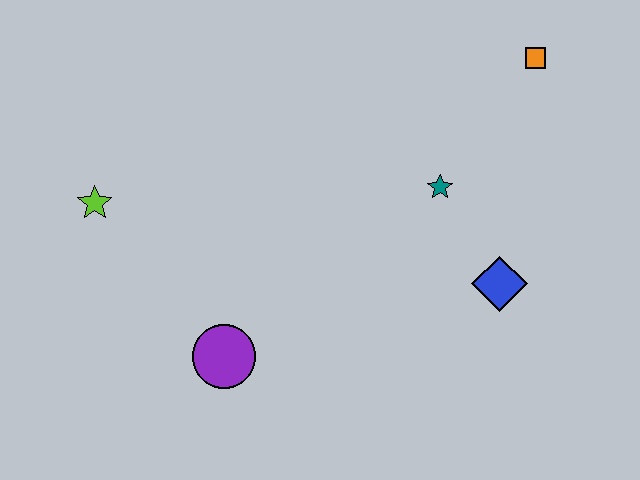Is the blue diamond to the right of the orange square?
No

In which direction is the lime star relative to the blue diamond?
The lime star is to the left of the blue diamond.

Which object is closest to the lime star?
The purple circle is closest to the lime star.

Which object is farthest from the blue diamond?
The lime star is farthest from the blue diamond.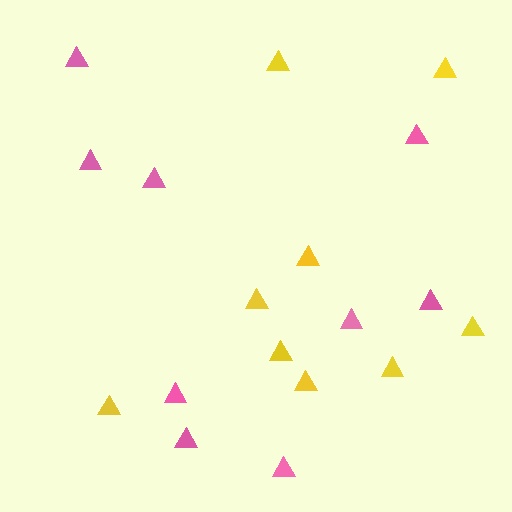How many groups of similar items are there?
There are 2 groups: one group of yellow triangles (9) and one group of pink triangles (9).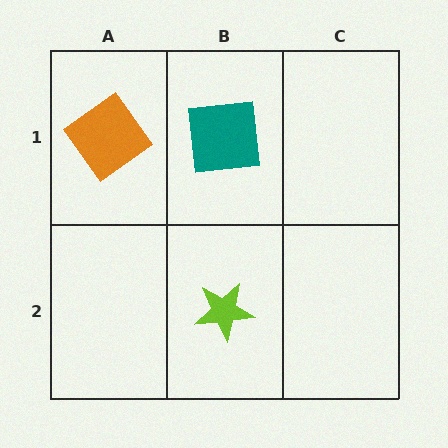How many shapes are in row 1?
2 shapes.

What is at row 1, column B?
A teal square.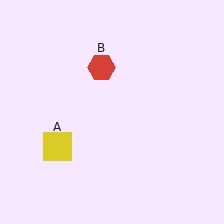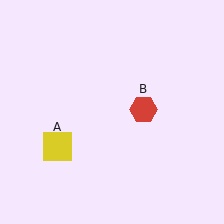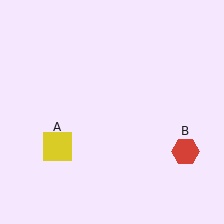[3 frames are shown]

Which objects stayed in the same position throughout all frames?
Yellow square (object A) remained stationary.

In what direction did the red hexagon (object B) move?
The red hexagon (object B) moved down and to the right.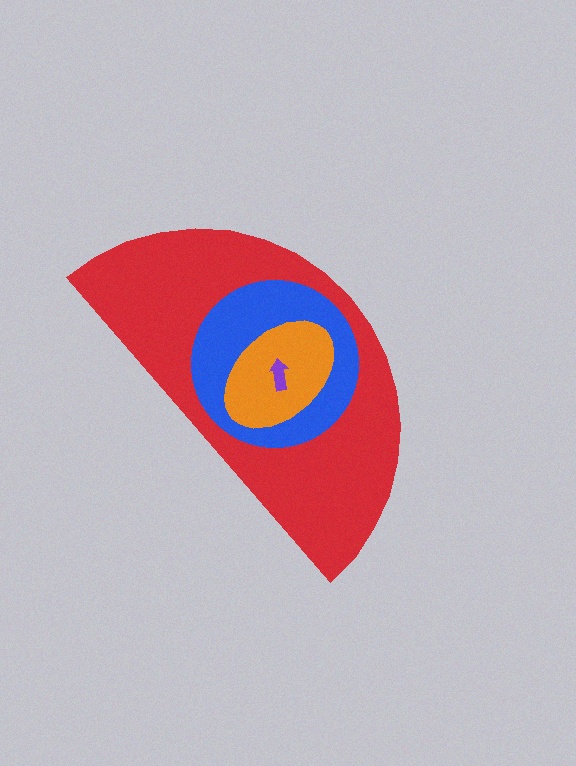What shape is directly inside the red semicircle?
The blue circle.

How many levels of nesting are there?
4.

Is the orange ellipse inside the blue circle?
Yes.